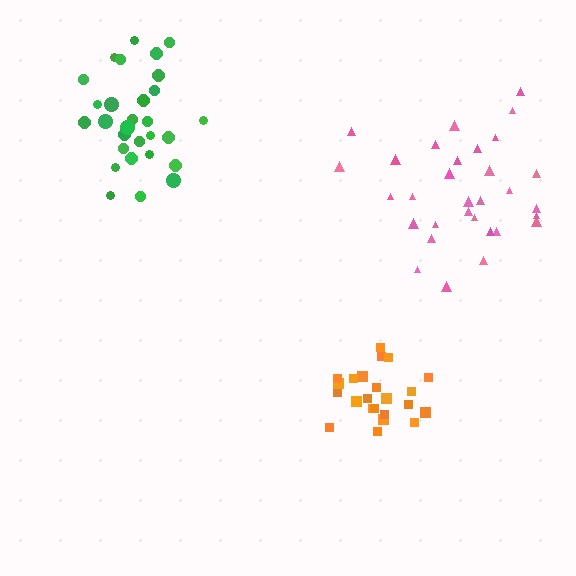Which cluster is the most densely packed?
Orange.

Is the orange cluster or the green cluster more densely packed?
Orange.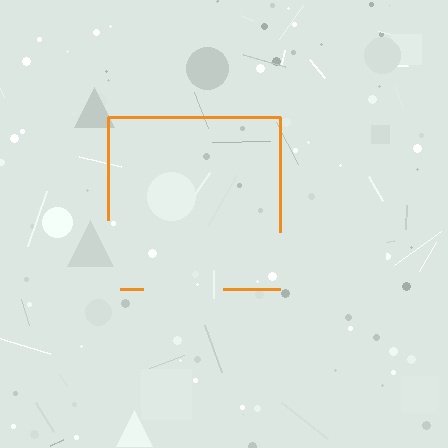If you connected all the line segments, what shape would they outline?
They would outline a square.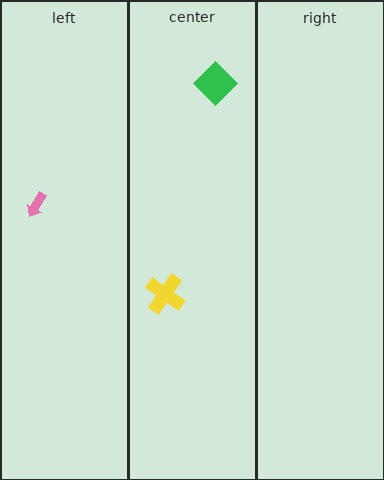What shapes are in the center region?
The yellow cross, the green diamond.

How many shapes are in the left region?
1.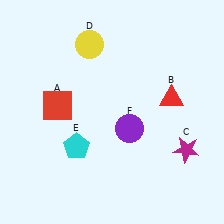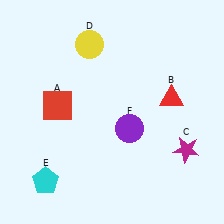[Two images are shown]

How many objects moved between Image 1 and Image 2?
1 object moved between the two images.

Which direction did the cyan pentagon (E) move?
The cyan pentagon (E) moved down.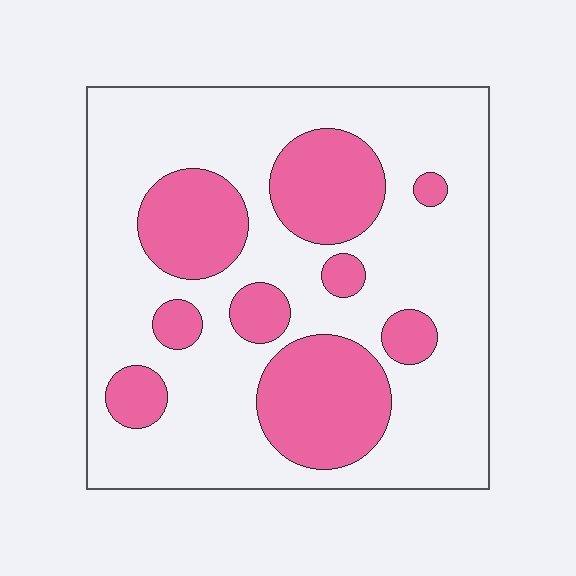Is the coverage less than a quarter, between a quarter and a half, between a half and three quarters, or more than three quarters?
Between a quarter and a half.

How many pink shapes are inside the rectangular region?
9.